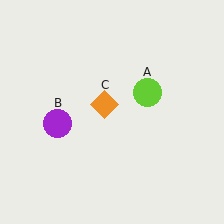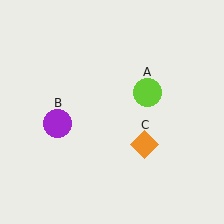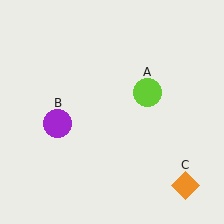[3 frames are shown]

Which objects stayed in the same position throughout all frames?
Lime circle (object A) and purple circle (object B) remained stationary.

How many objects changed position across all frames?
1 object changed position: orange diamond (object C).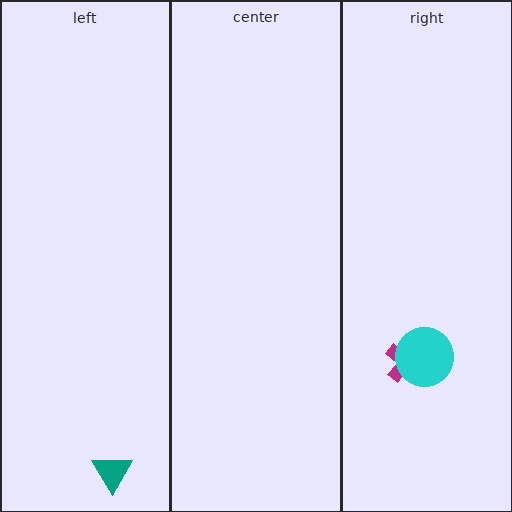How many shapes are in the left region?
1.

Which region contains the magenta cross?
The right region.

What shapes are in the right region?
The magenta cross, the cyan circle.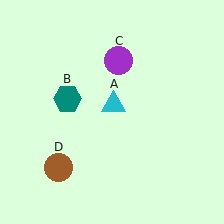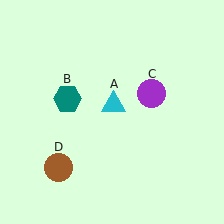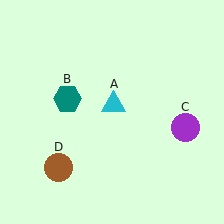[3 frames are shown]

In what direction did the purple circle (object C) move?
The purple circle (object C) moved down and to the right.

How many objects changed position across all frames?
1 object changed position: purple circle (object C).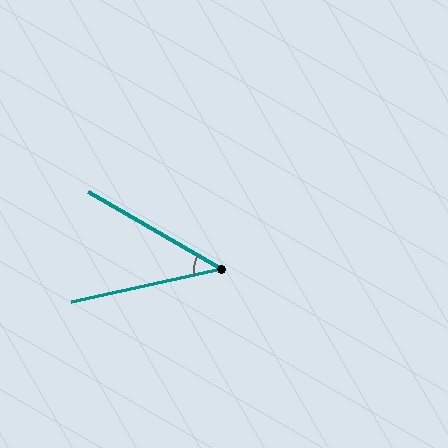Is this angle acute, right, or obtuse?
It is acute.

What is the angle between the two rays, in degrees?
Approximately 42 degrees.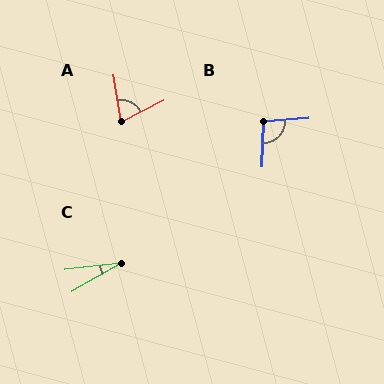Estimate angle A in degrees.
Approximately 72 degrees.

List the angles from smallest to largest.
C (23°), A (72°), B (95°).